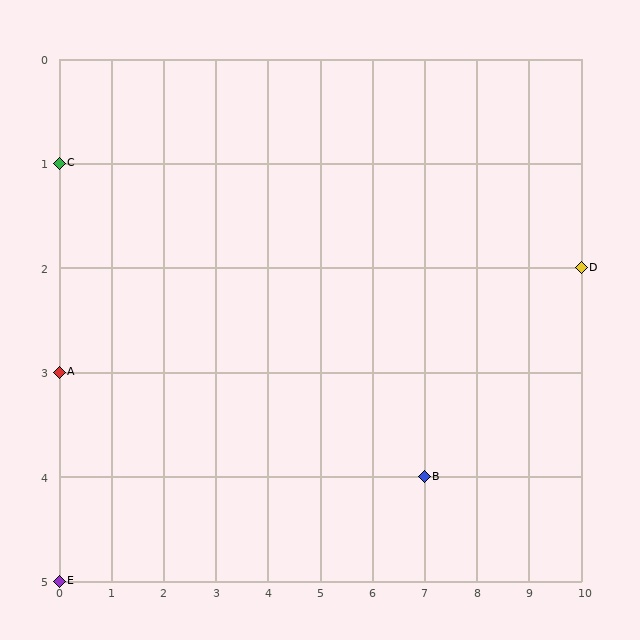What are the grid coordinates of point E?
Point E is at grid coordinates (0, 5).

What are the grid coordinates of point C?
Point C is at grid coordinates (0, 1).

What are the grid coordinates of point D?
Point D is at grid coordinates (10, 2).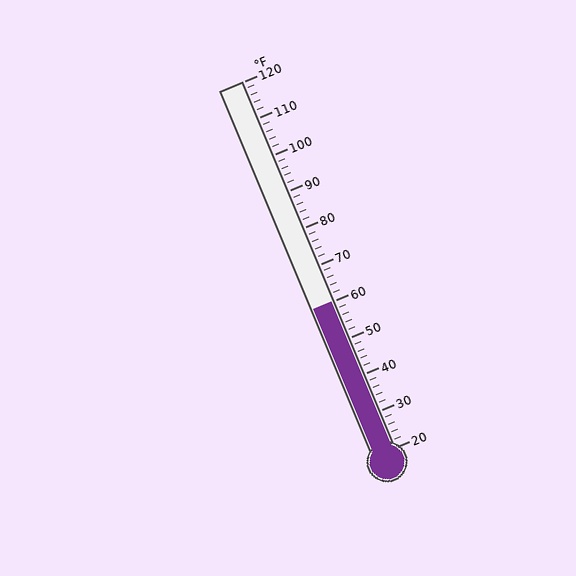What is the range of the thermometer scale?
The thermometer scale ranges from 20°F to 120°F.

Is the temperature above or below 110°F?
The temperature is below 110°F.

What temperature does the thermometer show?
The thermometer shows approximately 60°F.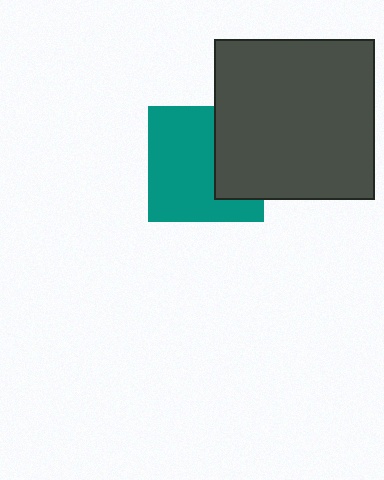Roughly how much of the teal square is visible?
Most of it is visible (roughly 65%).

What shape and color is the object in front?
The object in front is a dark gray square.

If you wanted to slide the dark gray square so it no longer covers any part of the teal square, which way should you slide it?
Slide it right — that is the most direct way to separate the two shapes.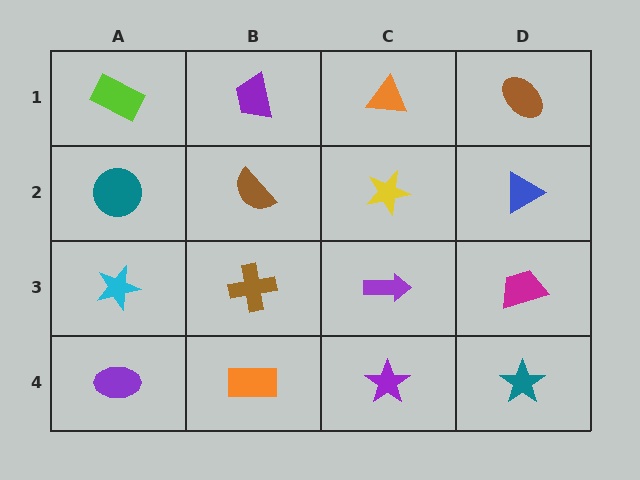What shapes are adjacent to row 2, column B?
A purple trapezoid (row 1, column B), a brown cross (row 3, column B), a teal circle (row 2, column A), a yellow star (row 2, column C).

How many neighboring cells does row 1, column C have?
3.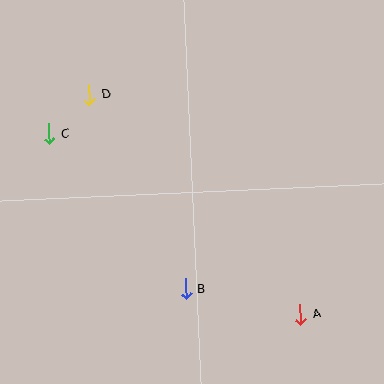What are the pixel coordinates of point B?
Point B is at (186, 289).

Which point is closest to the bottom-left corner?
Point B is closest to the bottom-left corner.